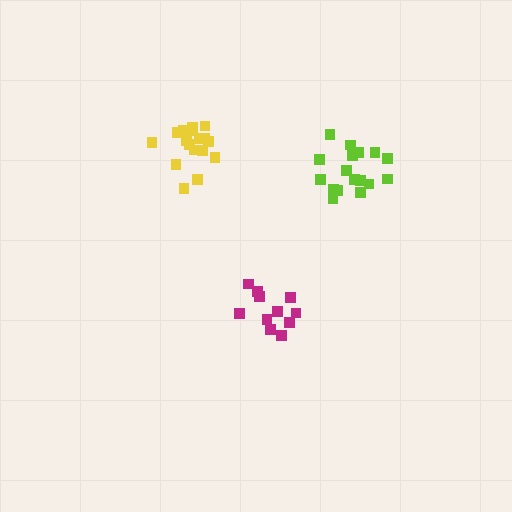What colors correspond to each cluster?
The clusters are colored: magenta, lime, yellow.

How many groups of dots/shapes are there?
There are 3 groups.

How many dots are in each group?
Group 1: 11 dots, Group 2: 17 dots, Group 3: 17 dots (45 total).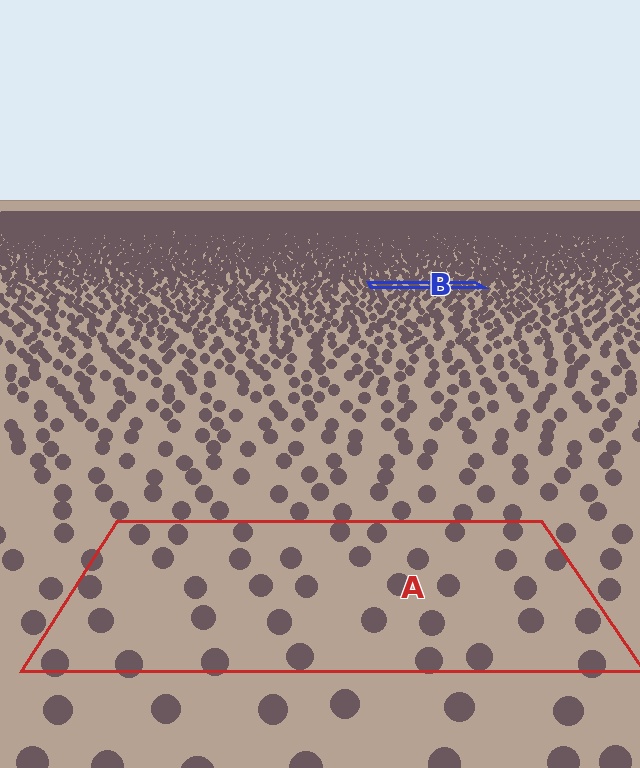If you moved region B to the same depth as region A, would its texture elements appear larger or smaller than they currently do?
They would appear larger. At a closer depth, the same texture elements are projected at a bigger on-screen size.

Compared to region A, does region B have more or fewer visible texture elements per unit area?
Region B has more texture elements per unit area — they are packed more densely because it is farther away.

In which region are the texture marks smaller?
The texture marks are smaller in region B, because it is farther away.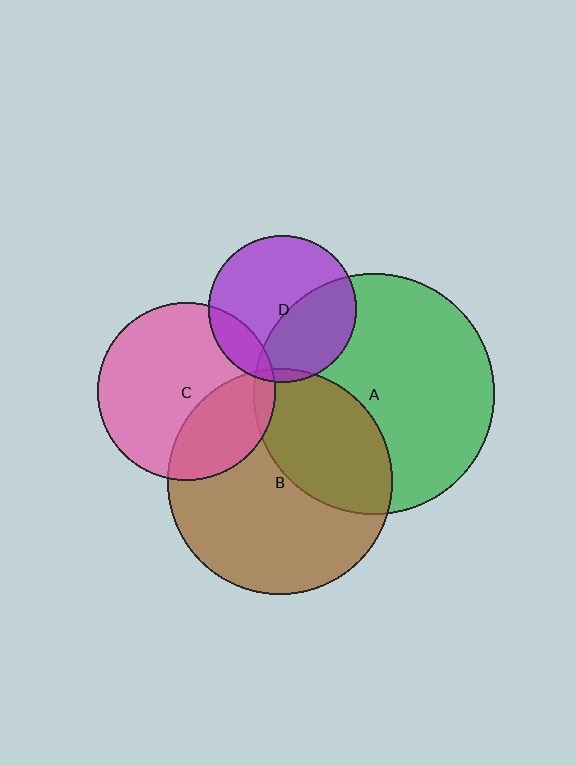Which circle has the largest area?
Circle A (green).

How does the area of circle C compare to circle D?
Approximately 1.5 times.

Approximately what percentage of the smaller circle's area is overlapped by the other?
Approximately 40%.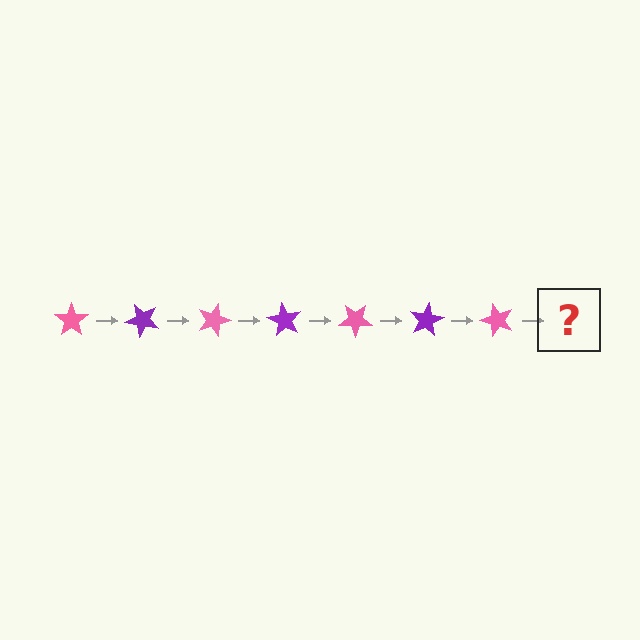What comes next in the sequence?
The next element should be a purple star, rotated 315 degrees from the start.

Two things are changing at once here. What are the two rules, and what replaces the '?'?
The two rules are that it rotates 45 degrees each step and the color cycles through pink and purple. The '?' should be a purple star, rotated 315 degrees from the start.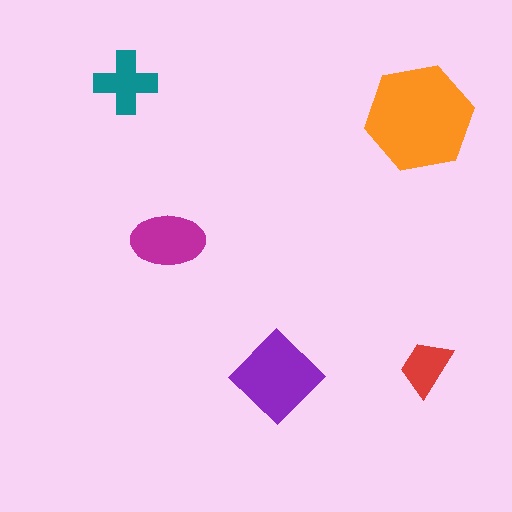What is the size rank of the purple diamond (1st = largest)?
2nd.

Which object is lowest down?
The purple diamond is bottommost.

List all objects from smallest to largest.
The red trapezoid, the teal cross, the magenta ellipse, the purple diamond, the orange hexagon.